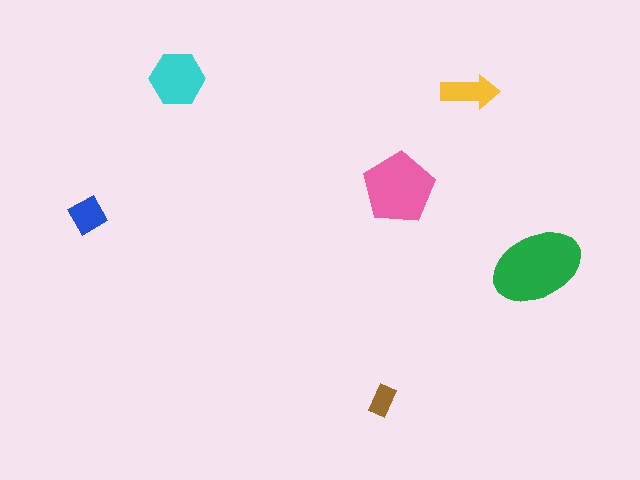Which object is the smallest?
The brown rectangle.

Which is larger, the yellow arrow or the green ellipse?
The green ellipse.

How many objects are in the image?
There are 6 objects in the image.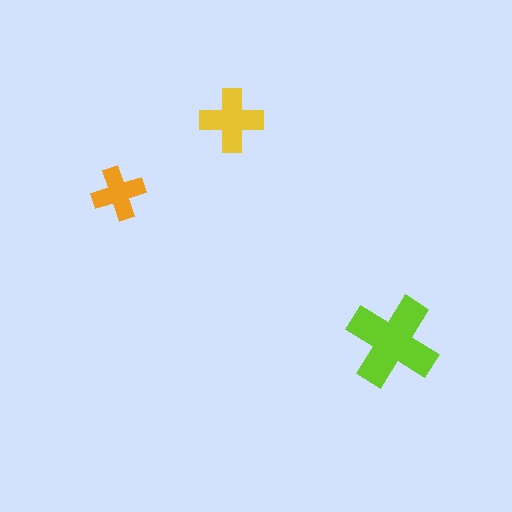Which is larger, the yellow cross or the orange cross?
The yellow one.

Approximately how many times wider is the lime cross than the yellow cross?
About 1.5 times wider.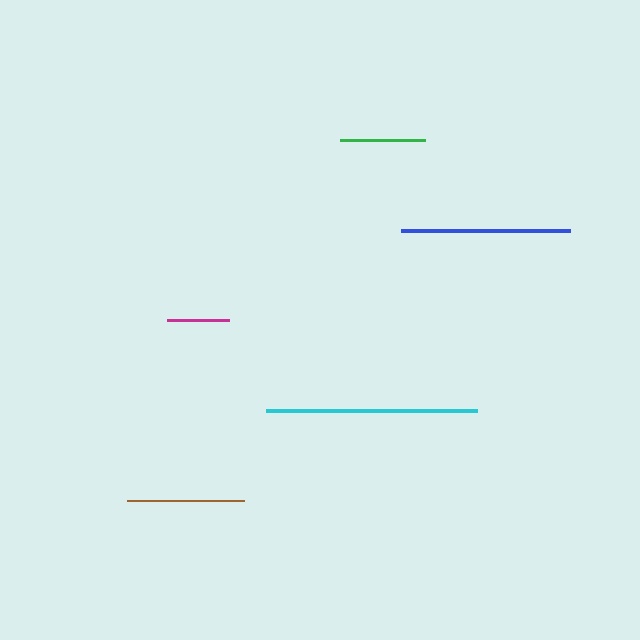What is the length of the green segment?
The green segment is approximately 85 pixels long.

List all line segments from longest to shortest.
From longest to shortest: cyan, blue, brown, green, magenta.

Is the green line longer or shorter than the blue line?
The blue line is longer than the green line.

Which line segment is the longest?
The cyan line is the longest at approximately 211 pixels.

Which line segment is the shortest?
The magenta line is the shortest at approximately 63 pixels.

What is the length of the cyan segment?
The cyan segment is approximately 211 pixels long.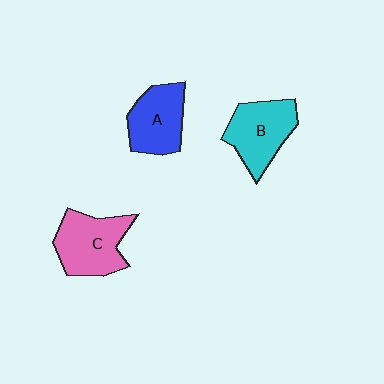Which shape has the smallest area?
Shape A (blue).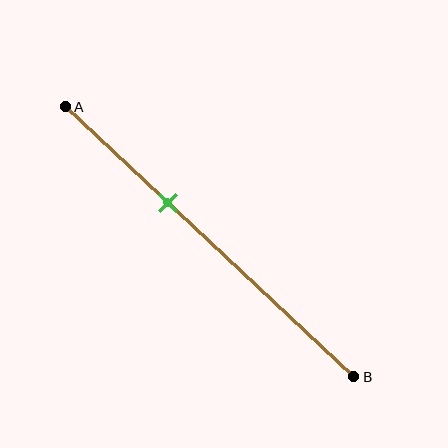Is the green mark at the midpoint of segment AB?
No, the mark is at about 35% from A, not at the 50% midpoint.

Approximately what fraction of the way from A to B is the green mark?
The green mark is approximately 35% of the way from A to B.